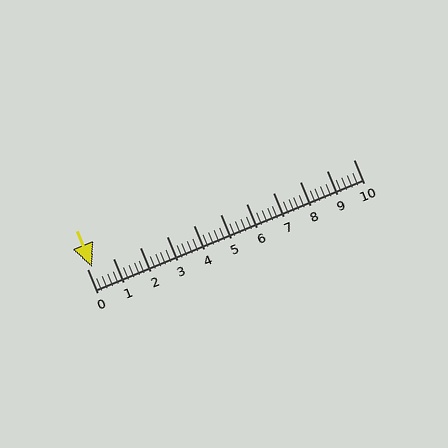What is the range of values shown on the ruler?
The ruler shows values from 0 to 10.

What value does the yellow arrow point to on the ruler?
The yellow arrow points to approximately 0.2.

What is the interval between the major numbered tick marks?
The major tick marks are spaced 1 units apart.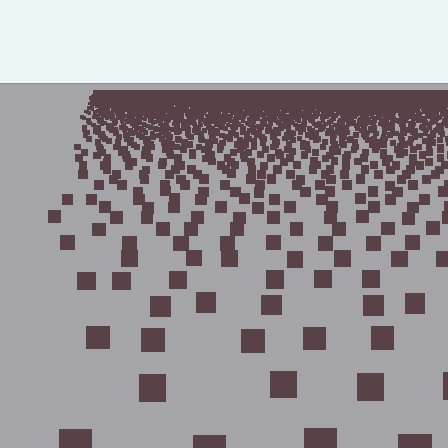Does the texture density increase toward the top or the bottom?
Density increases toward the top.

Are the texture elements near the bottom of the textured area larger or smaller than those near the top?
Larger. Near the bottom, elements are closer to the viewer and appear at a bigger on-screen size.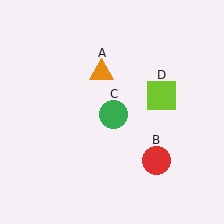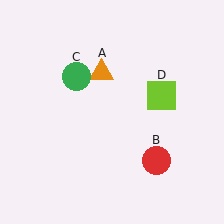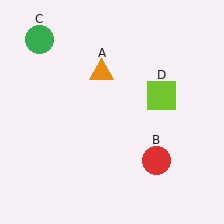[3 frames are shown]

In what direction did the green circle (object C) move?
The green circle (object C) moved up and to the left.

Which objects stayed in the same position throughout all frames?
Orange triangle (object A) and red circle (object B) and lime square (object D) remained stationary.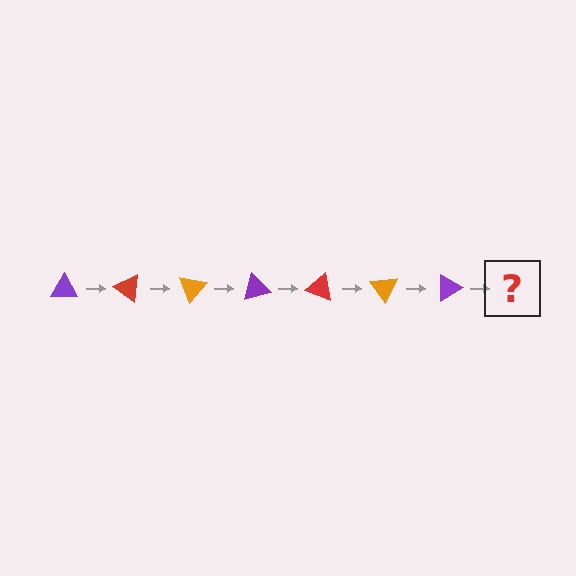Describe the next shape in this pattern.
It should be a red triangle, rotated 245 degrees from the start.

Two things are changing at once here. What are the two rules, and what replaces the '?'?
The two rules are that it rotates 35 degrees each step and the color cycles through purple, red, and orange. The '?' should be a red triangle, rotated 245 degrees from the start.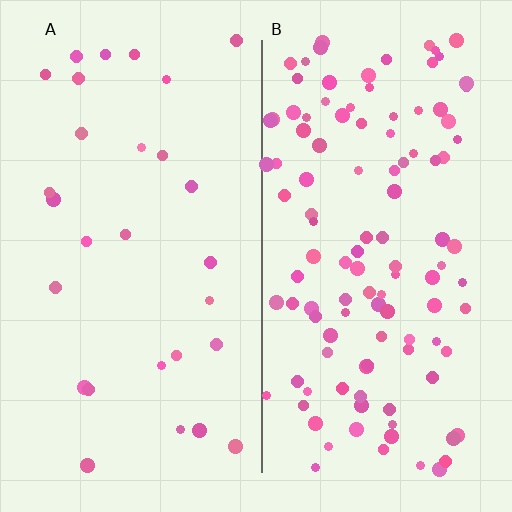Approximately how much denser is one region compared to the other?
Approximately 3.9× — region B over region A.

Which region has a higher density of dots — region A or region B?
B (the right).